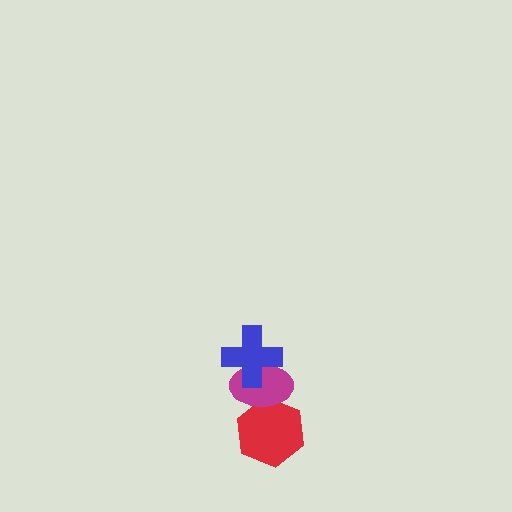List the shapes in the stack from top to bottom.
From top to bottom: the blue cross, the magenta ellipse, the red hexagon.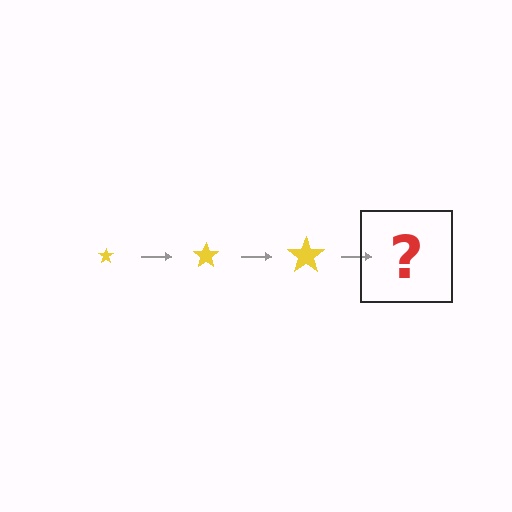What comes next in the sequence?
The next element should be a yellow star, larger than the previous one.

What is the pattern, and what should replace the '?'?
The pattern is that the star gets progressively larger each step. The '?' should be a yellow star, larger than the previous one.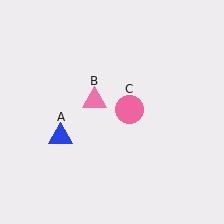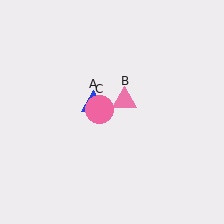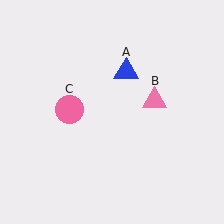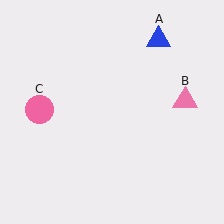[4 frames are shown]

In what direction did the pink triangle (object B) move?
The pink triangle (object B) moved right.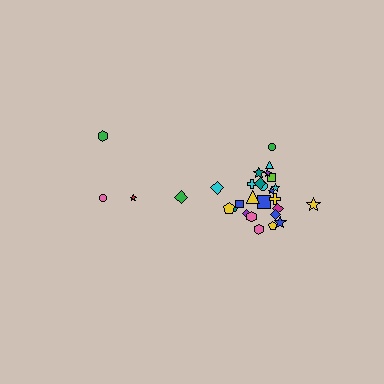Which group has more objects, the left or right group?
The right group.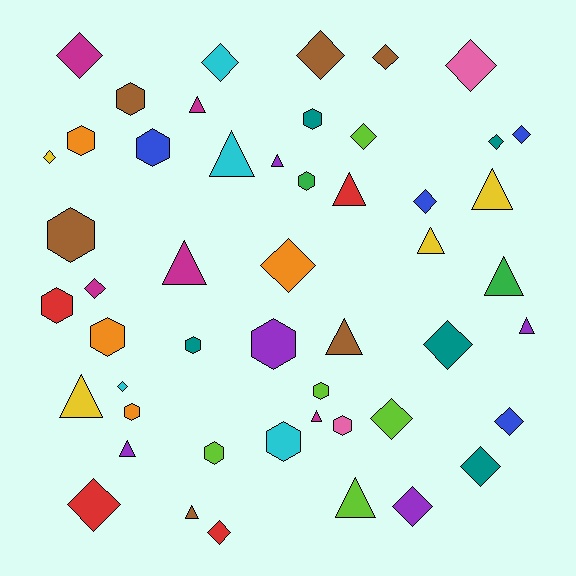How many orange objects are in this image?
There are 4 orange objects.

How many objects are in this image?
There are 50 objects.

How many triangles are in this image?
There are 15 triangles.